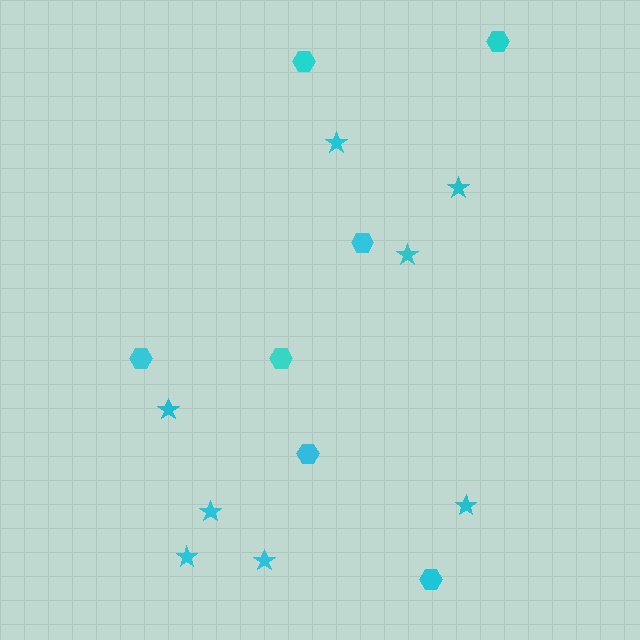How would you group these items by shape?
There are 2 groups: one group of hexagons (7) and one group of stars (8).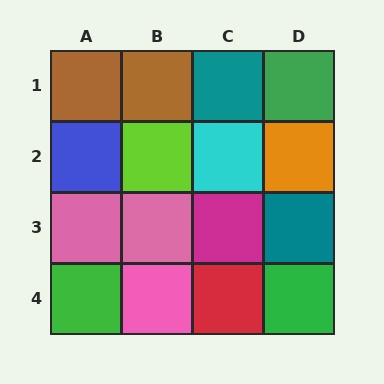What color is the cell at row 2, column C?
Cyan.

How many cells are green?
3 cells are green.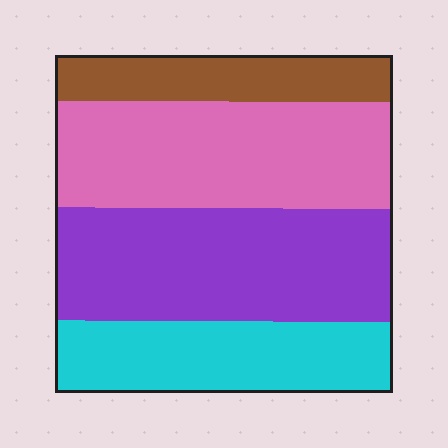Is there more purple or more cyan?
Purple.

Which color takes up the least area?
Brown, at roughly 15%.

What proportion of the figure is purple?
Purple takes up about one third (1/3) of the figure.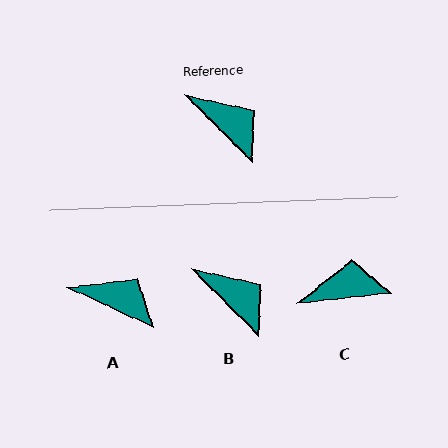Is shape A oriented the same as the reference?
No, it is off by about 20 degrees.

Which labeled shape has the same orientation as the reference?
B.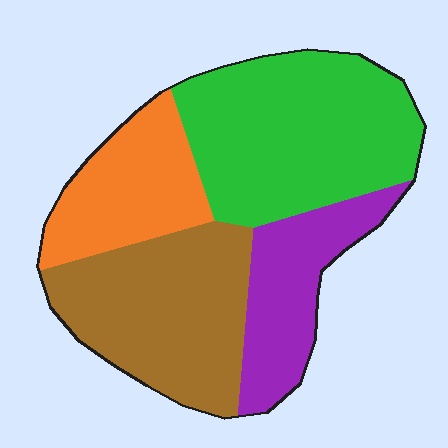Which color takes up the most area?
Green, at roughly 35%.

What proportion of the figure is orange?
Orange takes up less than a quarter of the figure.